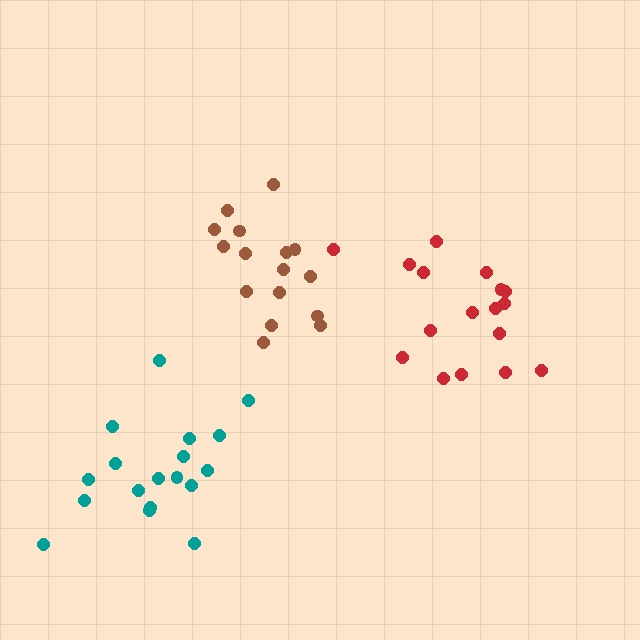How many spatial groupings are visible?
There are 3 spatial groupings.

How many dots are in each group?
Group 1: 18 dots, Group 2: 17 dots, Group 3: 16 dots (51 total).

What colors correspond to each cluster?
The clusters are colored: teal, red, brown.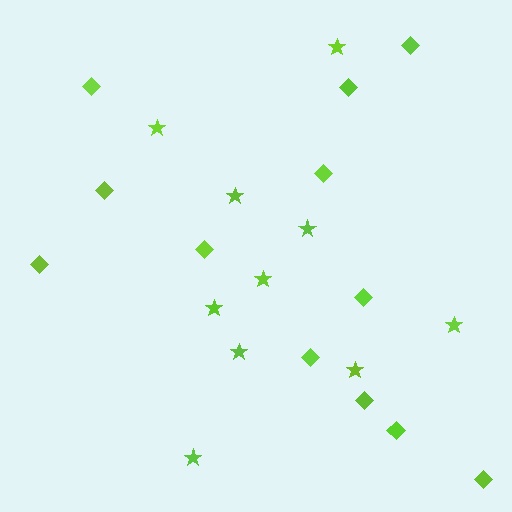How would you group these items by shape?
There are 2 groups: one group of stars (10) and one group of diamonds (12).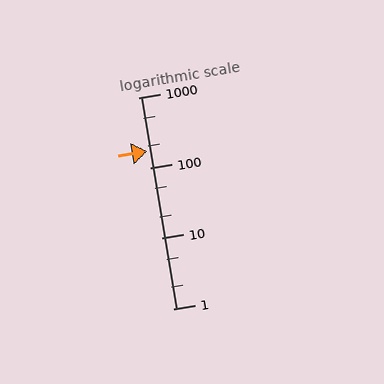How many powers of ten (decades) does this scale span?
The scale spans 3 decades, from 1 to 1000.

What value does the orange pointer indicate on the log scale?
The pointer indicates approximately 170.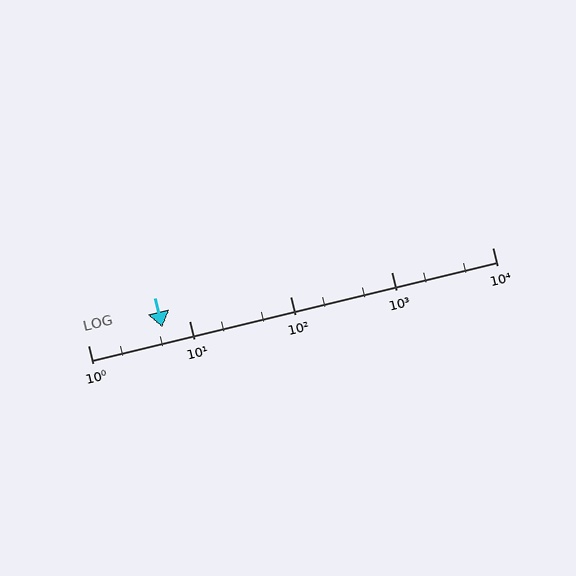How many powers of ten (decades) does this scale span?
The scale spans 4 decades, from 1 to 10000.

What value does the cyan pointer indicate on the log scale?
The pointer indicates approximately 5.5.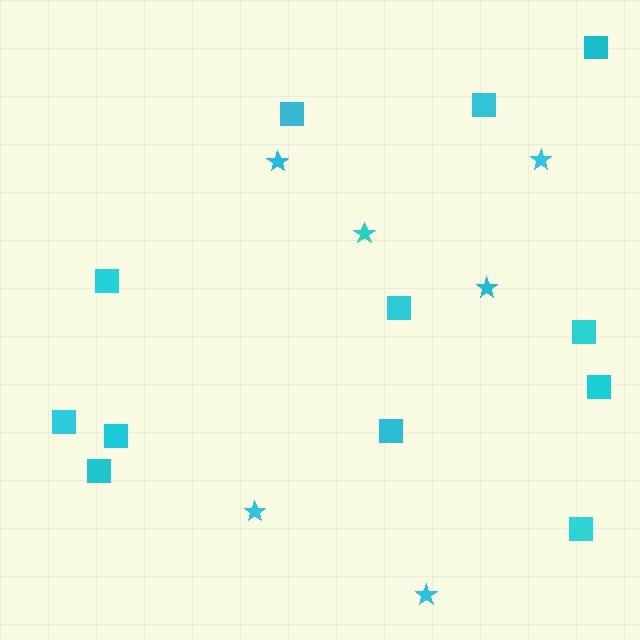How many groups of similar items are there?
There are 2 groups: one group of stars (6) and one group of squares (12).